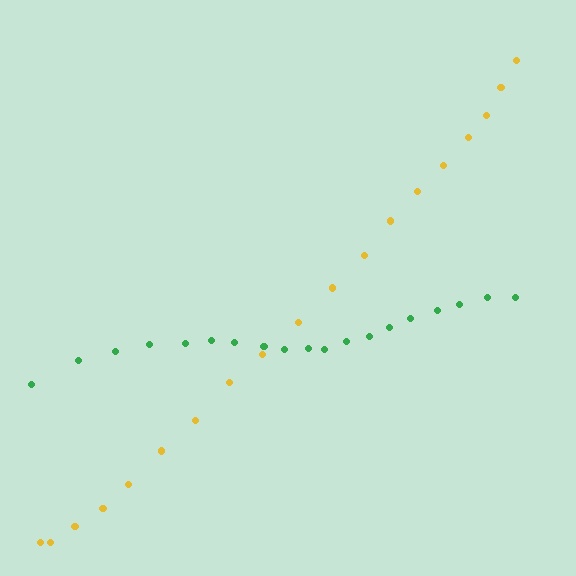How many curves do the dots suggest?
There are 2 distinct paths.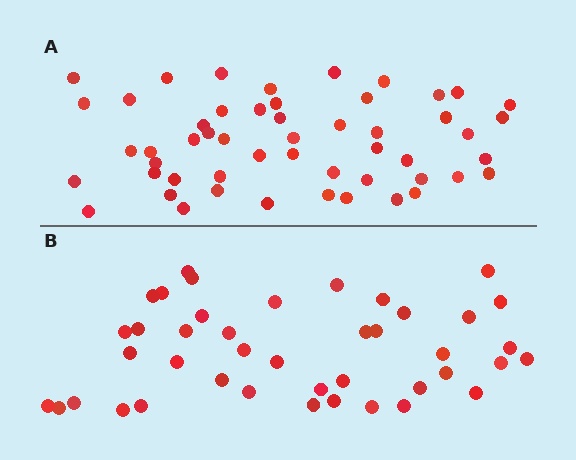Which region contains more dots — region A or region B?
Region A (the top region) has more dots.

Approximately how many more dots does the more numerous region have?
Region A has roughly 10 or so more dots than region B.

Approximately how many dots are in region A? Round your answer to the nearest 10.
About 50 dots. (The exact count is 52, which rounds to 50.)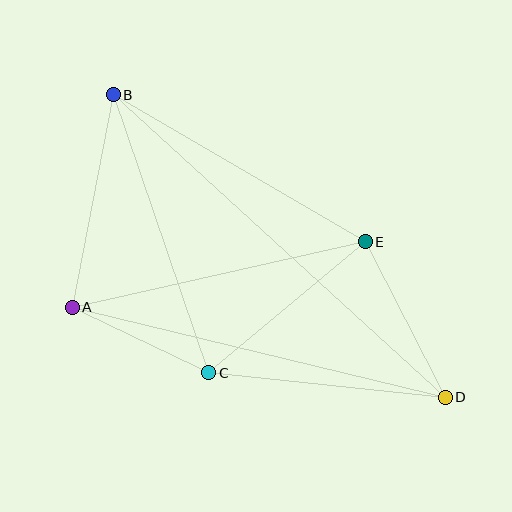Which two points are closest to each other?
Points A and C are closest to each other.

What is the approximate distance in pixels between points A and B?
The distance between A and B is approximately 216 pixels.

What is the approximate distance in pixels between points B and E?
The distance between B and E is approximately 292 pixels.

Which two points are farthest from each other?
Points B and D are farthest from each other.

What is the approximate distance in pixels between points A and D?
The distance between A and D is approximately 383 pixels.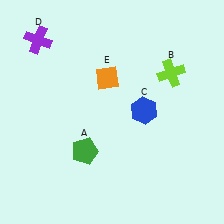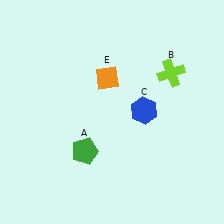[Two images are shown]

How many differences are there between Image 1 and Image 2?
There is 1 difference between the two images.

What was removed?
The purple cross (D) was removed in Image 2.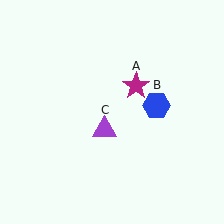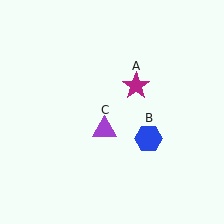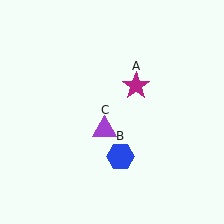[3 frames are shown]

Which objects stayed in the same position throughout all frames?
Magenta star (object A) and purple triangle (object C) remained stationary.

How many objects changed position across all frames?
1 object changed position: blue hexagon (object B).